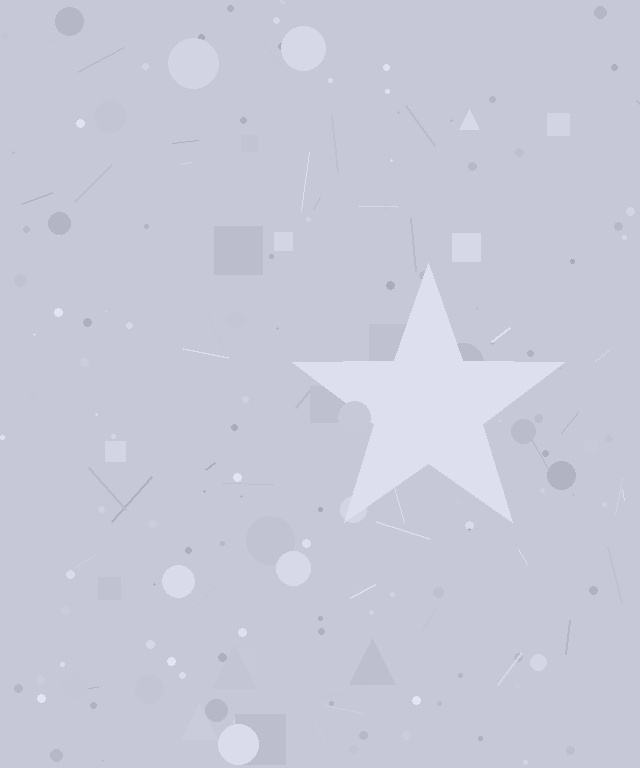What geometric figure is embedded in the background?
A star is embedded in the background.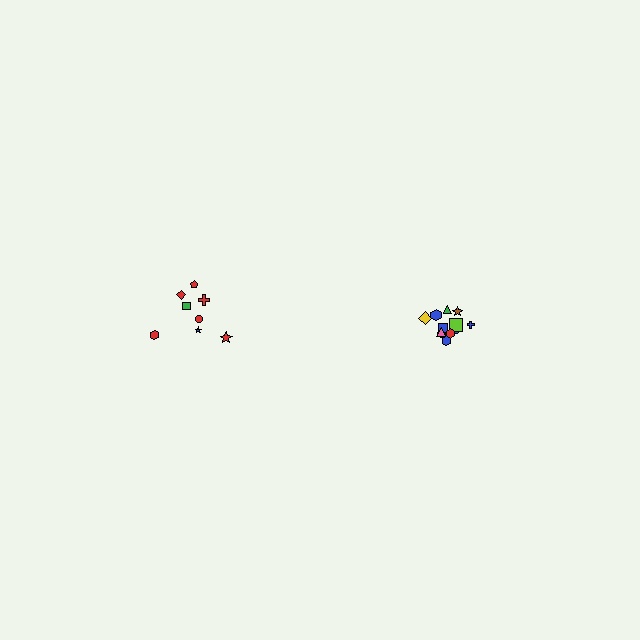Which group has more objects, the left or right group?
The right group.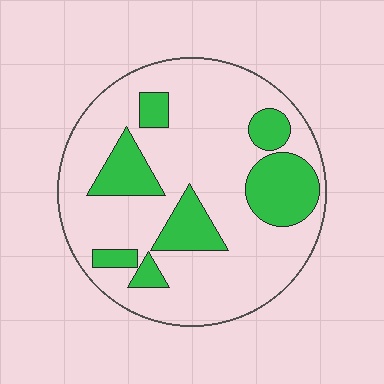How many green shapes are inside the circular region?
7.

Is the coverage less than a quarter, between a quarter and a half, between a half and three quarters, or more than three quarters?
Less than a quarter.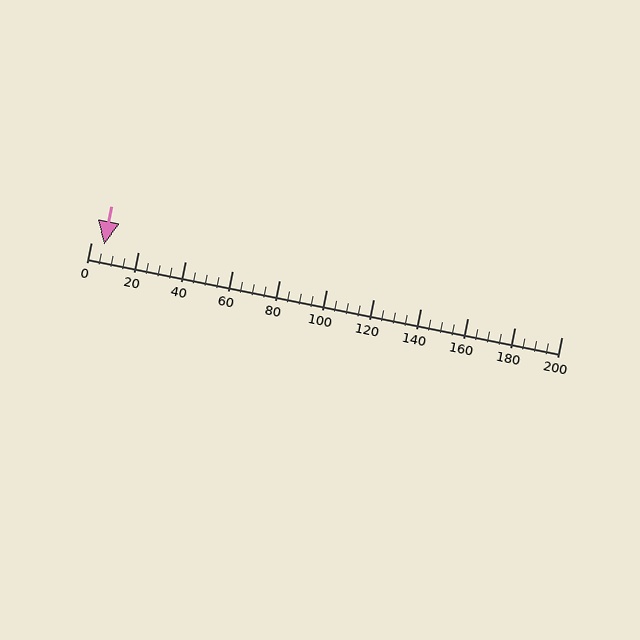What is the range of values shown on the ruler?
The ruler shows values from 0 to 200.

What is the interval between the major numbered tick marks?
The major tick marks are spaced 20 units apart.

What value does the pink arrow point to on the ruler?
The pink arrow points to approximately 6.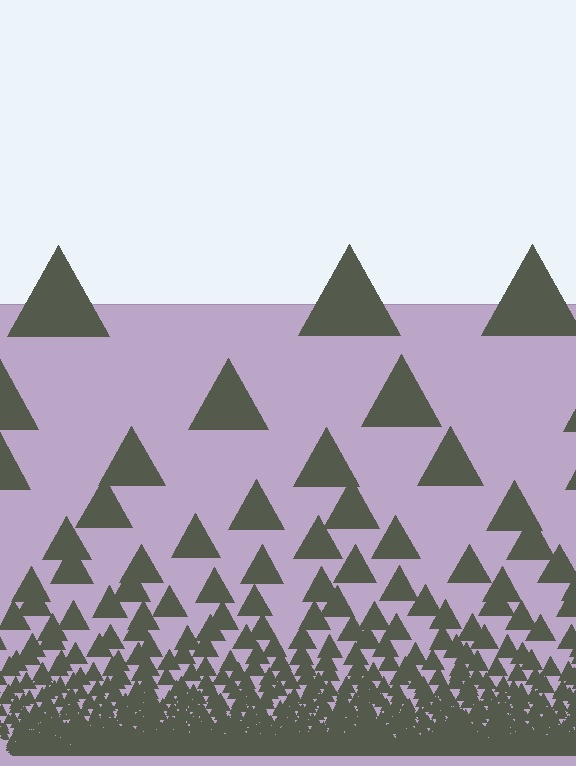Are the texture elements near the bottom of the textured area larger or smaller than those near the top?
Smaller. The gradient is inverted — elements near the bottom are smaller and denser.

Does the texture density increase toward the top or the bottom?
Density increases toward the bottom.